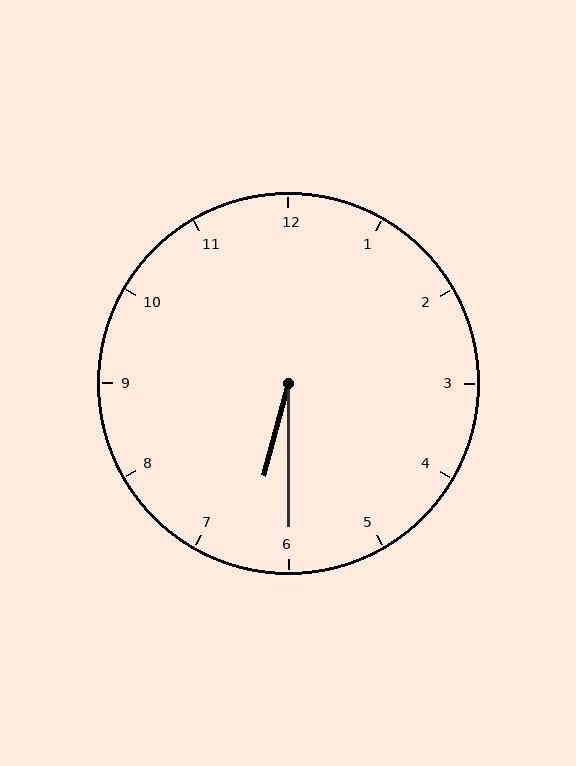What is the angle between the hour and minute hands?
Approximately 15 degrees.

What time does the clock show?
6:30.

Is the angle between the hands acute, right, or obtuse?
It is acute.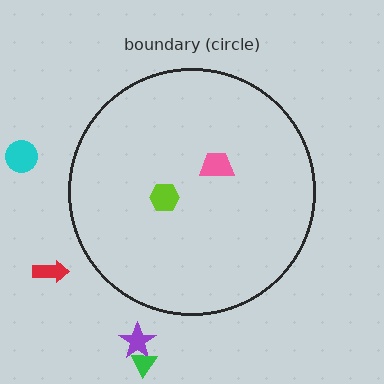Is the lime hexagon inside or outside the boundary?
Inside.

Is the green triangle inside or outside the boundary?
Outside.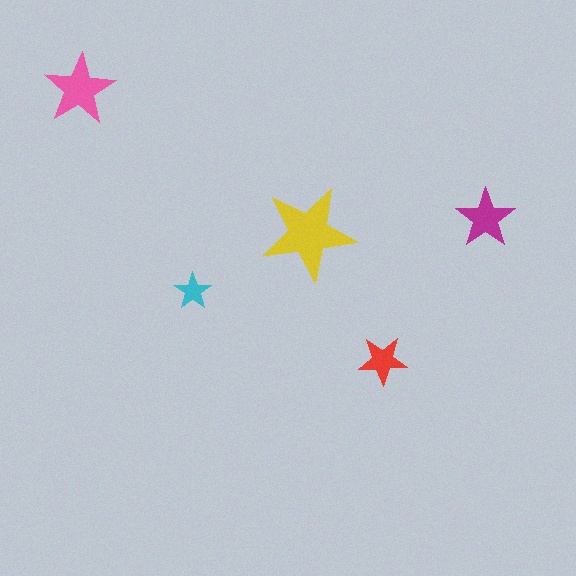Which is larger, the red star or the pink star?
The pink one.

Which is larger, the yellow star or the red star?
The yellow one.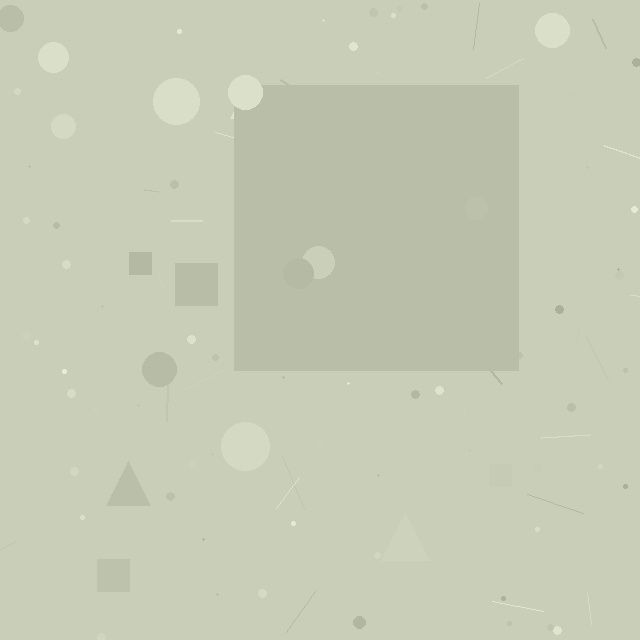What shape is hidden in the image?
A square is hidden in the image.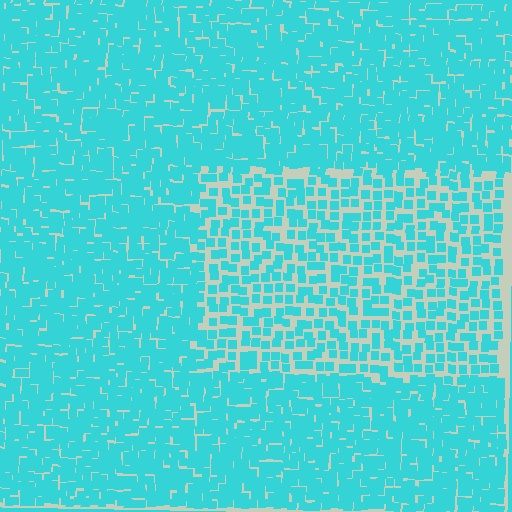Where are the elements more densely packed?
The elements are more densely packed outside the rectangle boundary.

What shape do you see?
I see a rectangle.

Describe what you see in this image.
The image contains small cyan elements arranged at two different densities. A rectangle-shaped region is visible where the elements are less densely packed than the surrounding area.